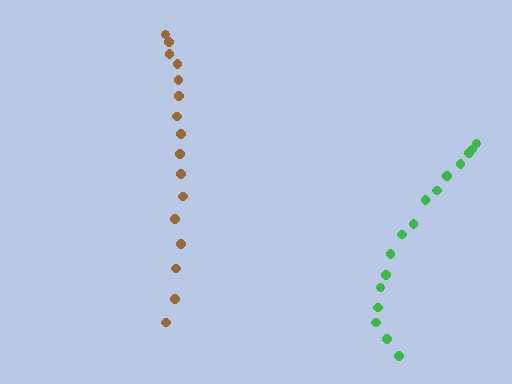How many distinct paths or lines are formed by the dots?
There are 2 distinct paths.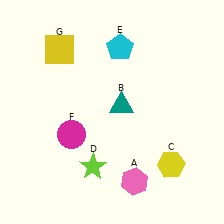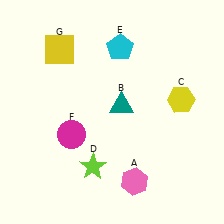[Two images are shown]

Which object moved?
The yellow hexagon (C) moved up.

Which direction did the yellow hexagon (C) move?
The yellow hexagon (C) moved up.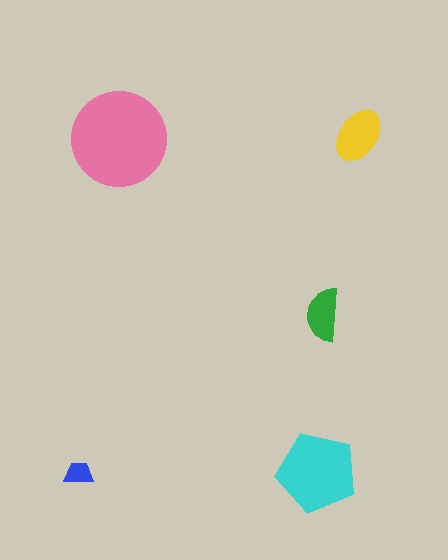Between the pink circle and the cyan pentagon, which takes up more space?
The pink circle.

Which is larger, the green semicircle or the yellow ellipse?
The yellow ellipse.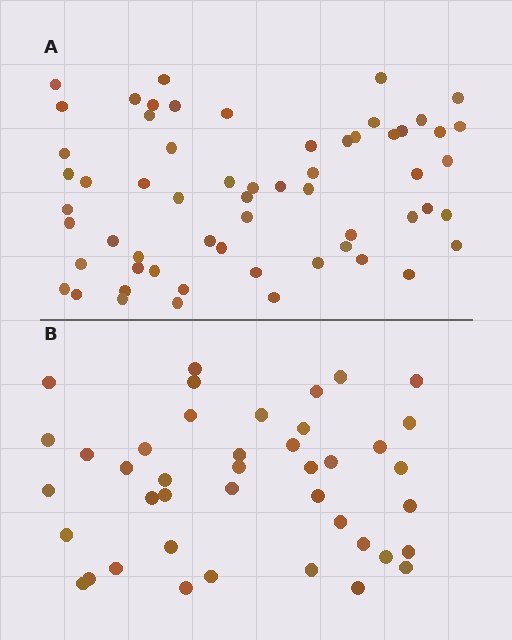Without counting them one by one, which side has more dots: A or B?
Region A (the top region) has more dots.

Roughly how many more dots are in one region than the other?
Region A has approximately 20 more dots than region B.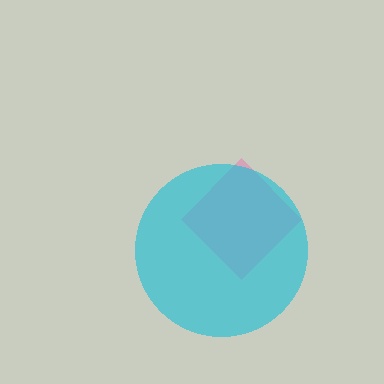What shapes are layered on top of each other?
The layered shapes are: a pink diamond, a cyan circle.